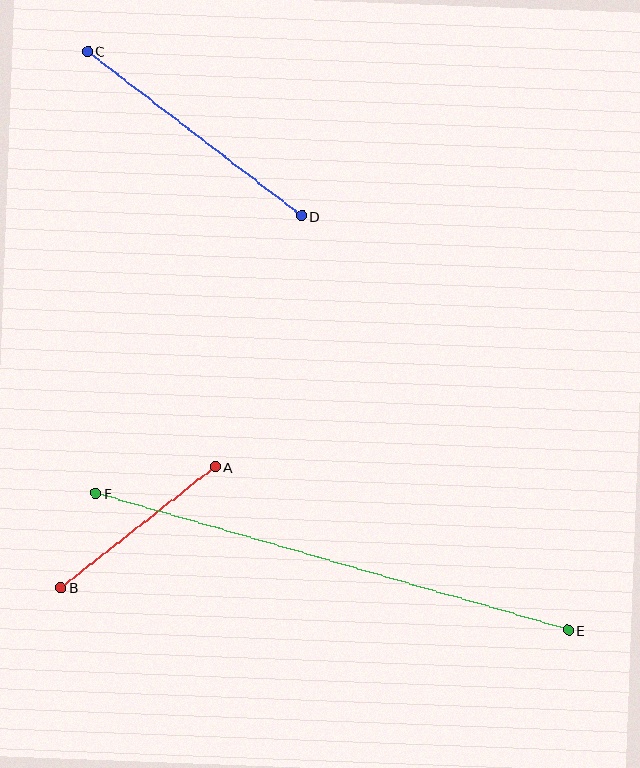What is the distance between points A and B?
The distance is approximately 196 pixels.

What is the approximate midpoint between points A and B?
The midpoint is at approximately (138, 527) pixels.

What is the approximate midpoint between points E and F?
The midpoint is at approximately (332, 562) pixels.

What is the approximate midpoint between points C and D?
The midpoint is at approximately (195, 134) pixels.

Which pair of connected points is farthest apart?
Points E and F are farthest apart.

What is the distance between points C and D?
The distance is approximately 271 pixels.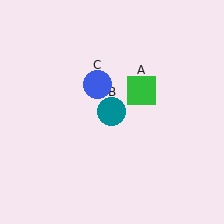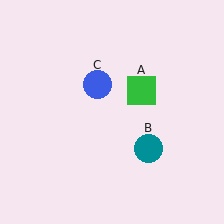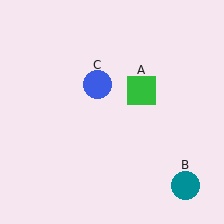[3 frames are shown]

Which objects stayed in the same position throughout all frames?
Green square (object A) and blue circle (object C) remained stationary.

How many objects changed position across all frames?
1 object changed position: teal circle (object B).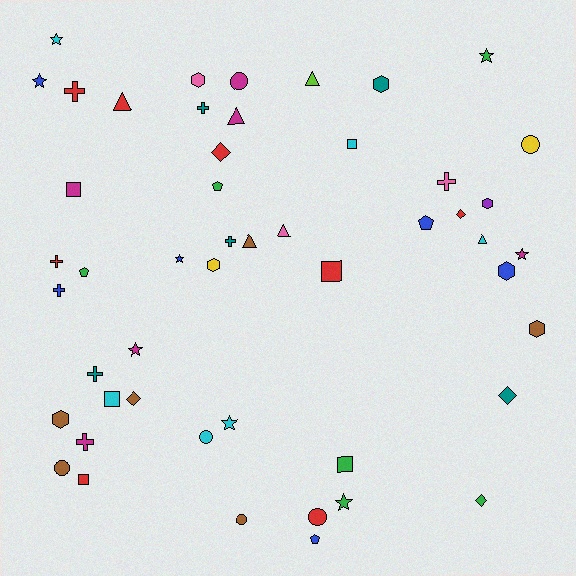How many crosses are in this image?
There are 8 crosses.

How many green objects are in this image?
There are 6 green objects.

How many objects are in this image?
There are 50 objects.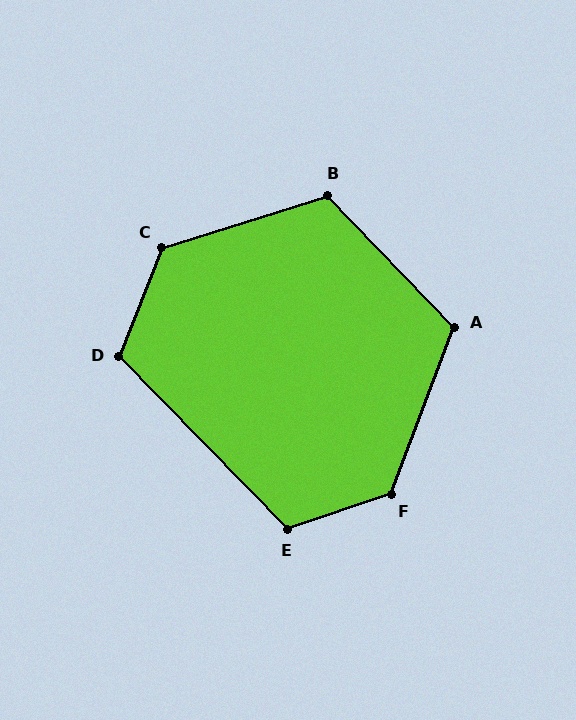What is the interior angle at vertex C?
Approximately 129 degrees (obtuse).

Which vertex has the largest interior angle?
F, at approximately 129 degrees.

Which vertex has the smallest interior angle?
D, at approximately 114 degrees.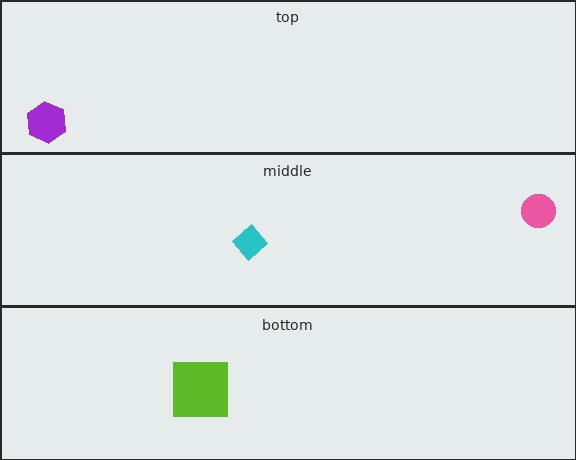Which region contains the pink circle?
The middle region.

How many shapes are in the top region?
1.